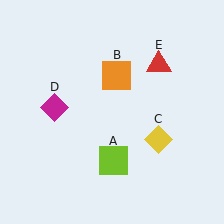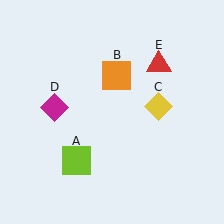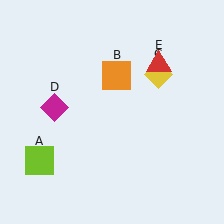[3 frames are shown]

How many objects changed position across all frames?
2 objects changed position: lime square (object A), yellow diamond (object C).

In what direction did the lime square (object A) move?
The lime square (object A) moved left.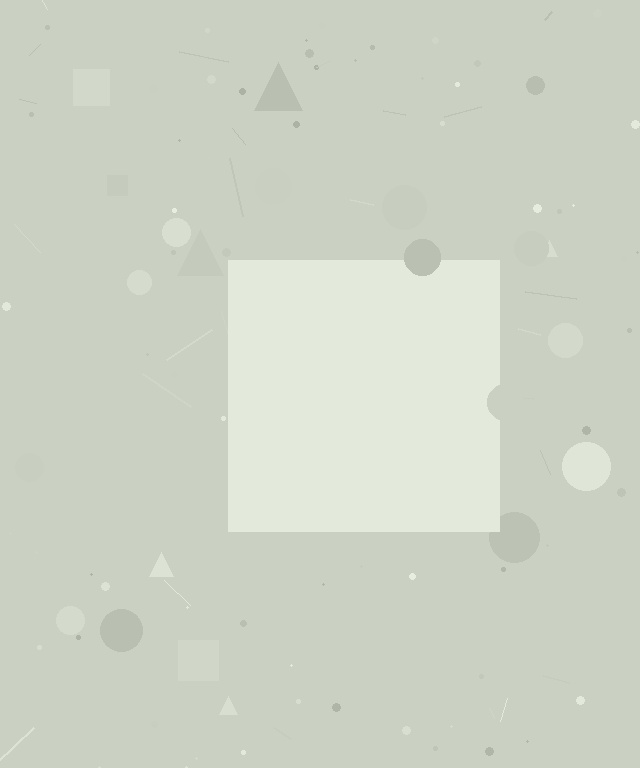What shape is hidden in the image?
A square is hidden in the image.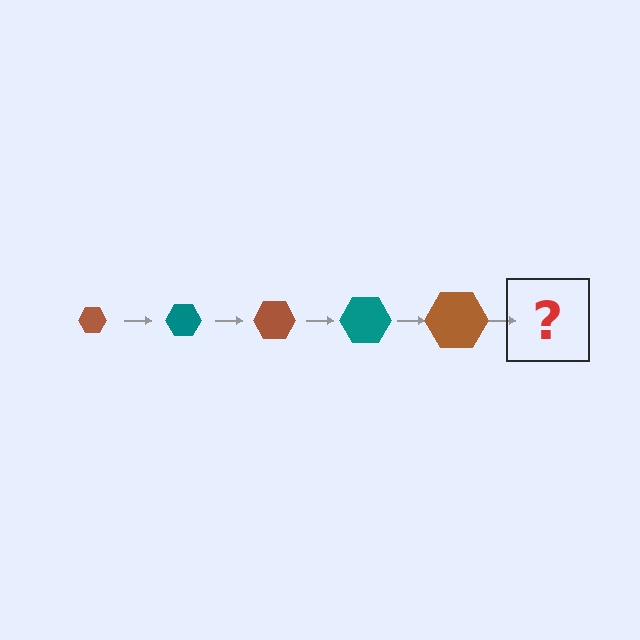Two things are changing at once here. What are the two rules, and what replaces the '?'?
The two rules are that the hexagon grows larger each step and the color cycles through brown and teal. The '?' should be a teal hexagon, larger than the previous one.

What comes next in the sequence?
The next element should be a teal hexagon, larger than the previous one.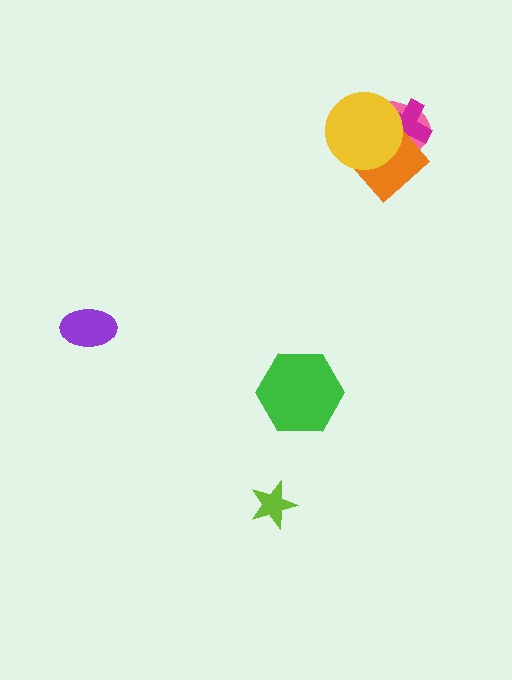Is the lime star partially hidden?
No, no other shape covers it.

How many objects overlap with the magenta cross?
3 objects overlap with the magenta cross.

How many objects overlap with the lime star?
0 objects overlap with the lime star.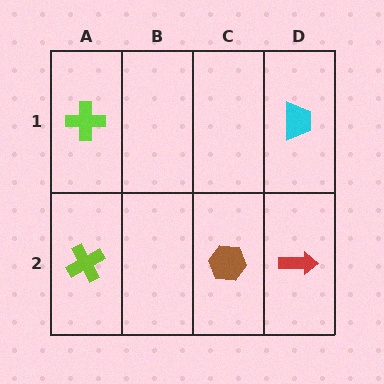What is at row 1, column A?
A lime cross.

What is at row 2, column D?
A red arrow.